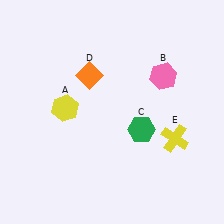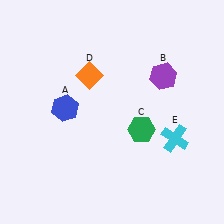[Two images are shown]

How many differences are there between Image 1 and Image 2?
There are 3 differences between the two images.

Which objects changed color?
A changed from yellow to blue. B changed from pink to purple. E changed from yellow to cyan.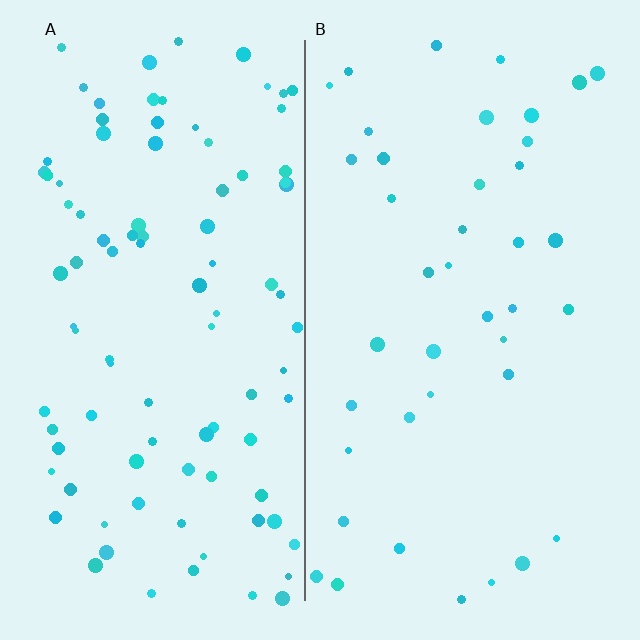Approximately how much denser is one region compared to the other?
Approximately 2.3× — region A over region B.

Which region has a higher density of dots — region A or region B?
A (the left).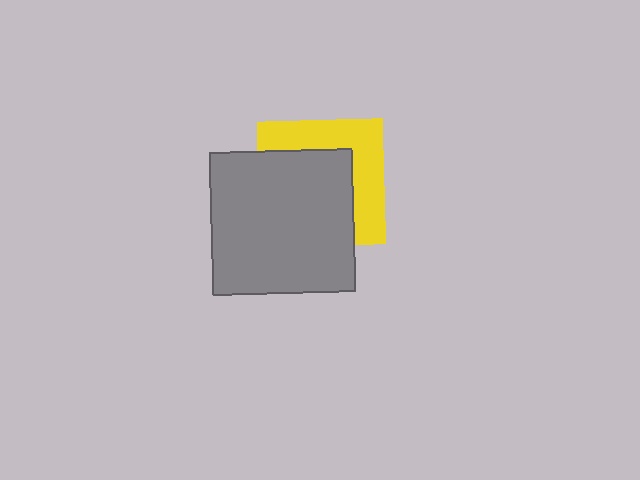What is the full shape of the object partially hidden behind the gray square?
The partially hidden object is a yellow square.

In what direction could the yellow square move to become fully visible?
The yellow square could move toward the upper-right. That would shift it out from behind the gray square entirely.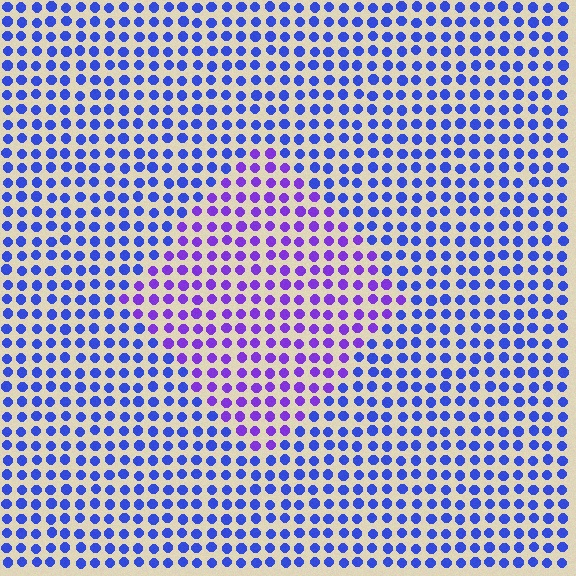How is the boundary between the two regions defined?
The boundary is defined purely by a slight shift in hue (about 37 degrees). Spacing, size, and orientation are identical on both sides.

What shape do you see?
I see a diamond.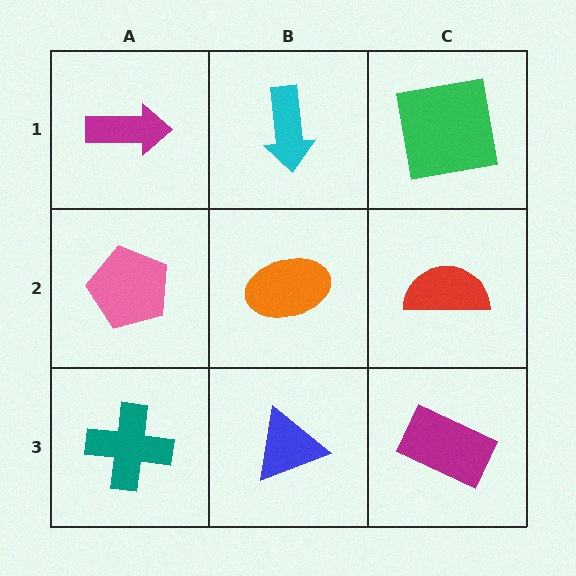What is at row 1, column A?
A magenta arrow.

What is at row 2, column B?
An orange ellipse.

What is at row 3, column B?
A blue triangle.